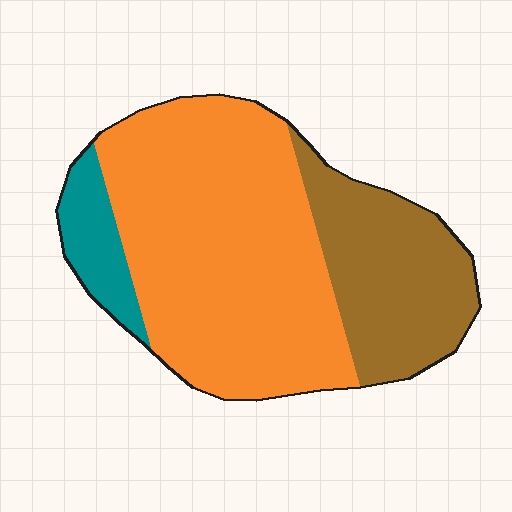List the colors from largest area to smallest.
From largest to smallest: orange, brown, teal.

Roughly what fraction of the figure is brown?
Brown takes up about one quarter (1/4) of the figure.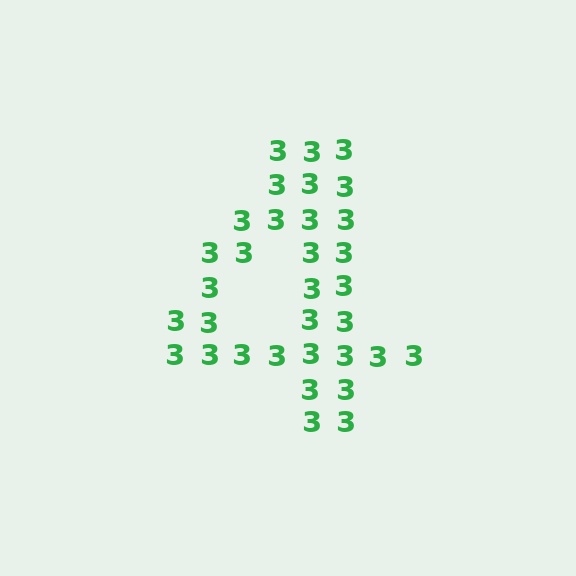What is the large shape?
The large shape is the digit 4.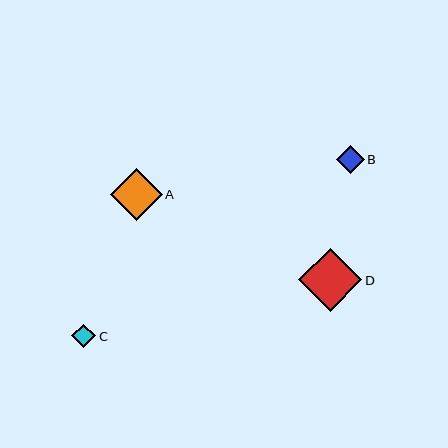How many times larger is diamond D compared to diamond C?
Diamond D is approximately 2.7 times the size of diamond C.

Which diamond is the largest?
Diamond D is the largest with a size of approximately 63 pixels.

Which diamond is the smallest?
Diamond C is the smallest with a size of approximately 24 pixels.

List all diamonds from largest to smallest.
From largest to smallest: D, A, B, C.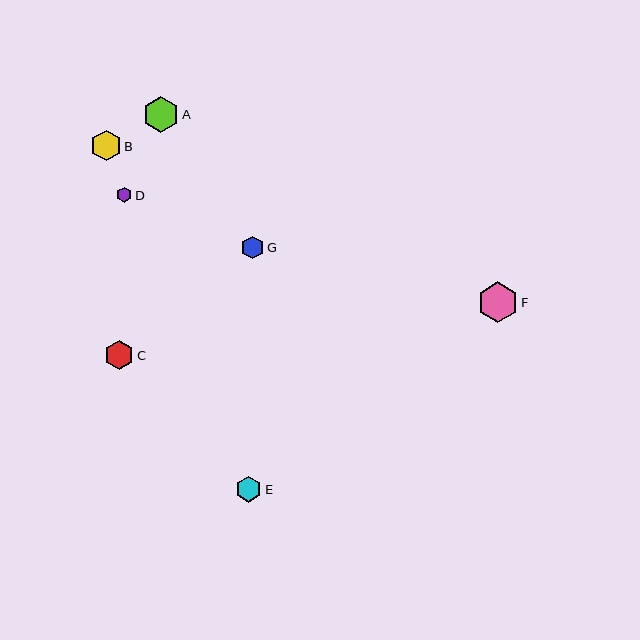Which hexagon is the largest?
Hexagon F is the largest with a size of approximately 41 pixels.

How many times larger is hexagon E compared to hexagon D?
Hexagon E is approximately 1.7 times the size of hexagon D.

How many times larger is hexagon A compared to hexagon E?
Hexagon A is approximately 1.4 times the size of hexagon E.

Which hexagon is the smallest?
Hexagon D is the smallest with a size of approximately 15 pixels.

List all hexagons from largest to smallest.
From largest to smallest: F, A, B, C, E, G, D.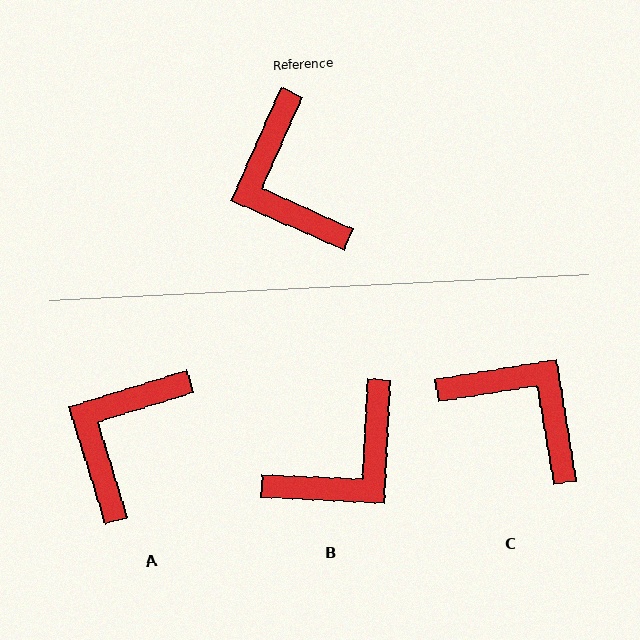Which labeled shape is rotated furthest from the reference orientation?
C, about 147 degrees away.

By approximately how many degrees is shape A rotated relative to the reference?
Approximately 49 degrees clockwise.